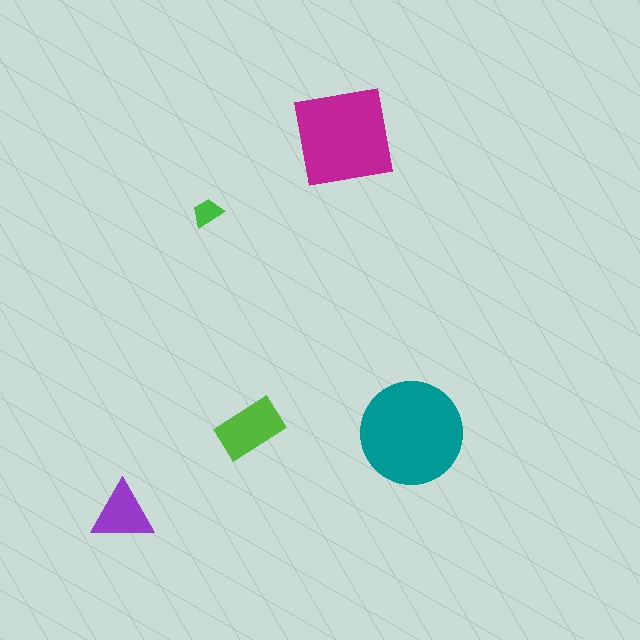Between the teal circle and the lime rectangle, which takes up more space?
The teal circle.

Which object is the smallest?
The green trapezoid.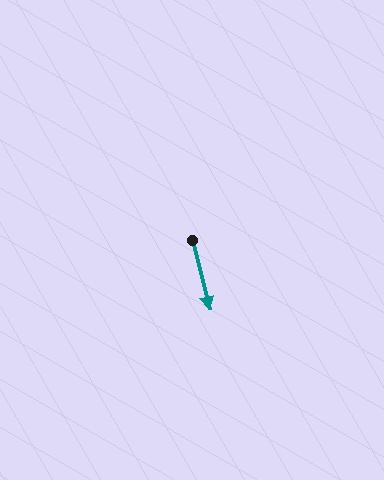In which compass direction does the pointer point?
South.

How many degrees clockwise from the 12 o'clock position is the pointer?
Approximately 166 degrees.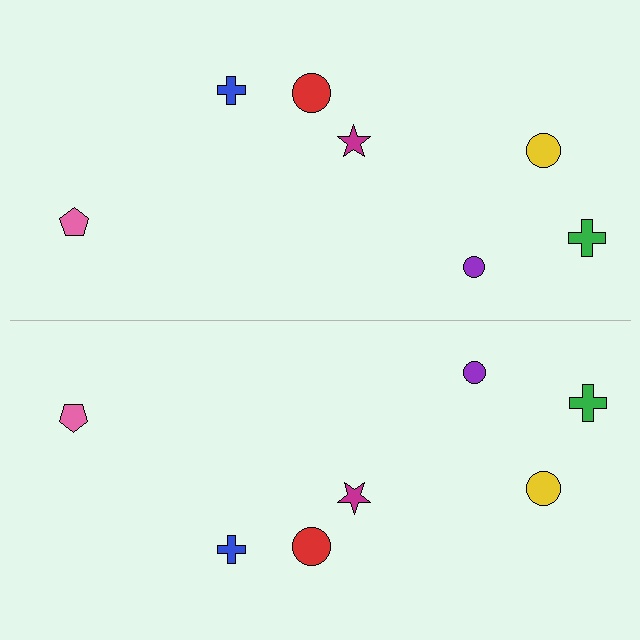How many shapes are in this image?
There are 14 shapes in this image.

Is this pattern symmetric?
Yes, this pattern has bilateral (reflection) symmetry.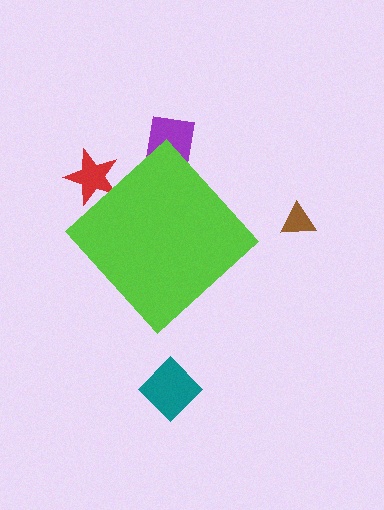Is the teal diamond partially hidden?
No, the teal diamond is fully visible.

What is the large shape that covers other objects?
A lime diamond.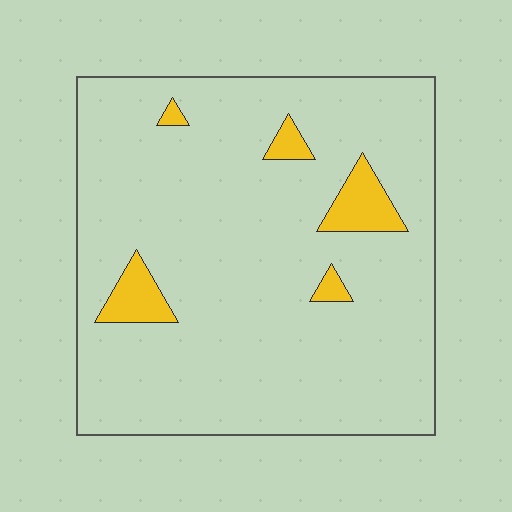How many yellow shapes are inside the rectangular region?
5.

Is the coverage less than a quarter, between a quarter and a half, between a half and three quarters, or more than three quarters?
Less than a quarter.